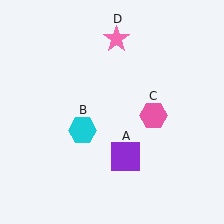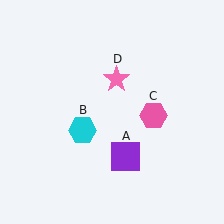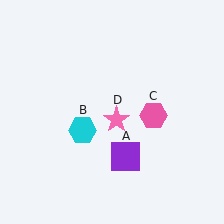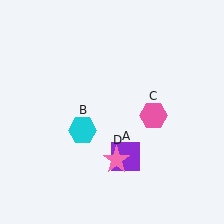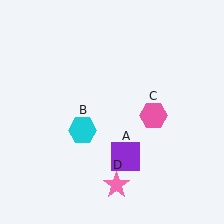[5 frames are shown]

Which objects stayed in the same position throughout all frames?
Purple square (object A) and cyan hexagon (object B) and pink hexagon (object C) remained stationary.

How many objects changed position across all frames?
1 object changed position: pink star (object D).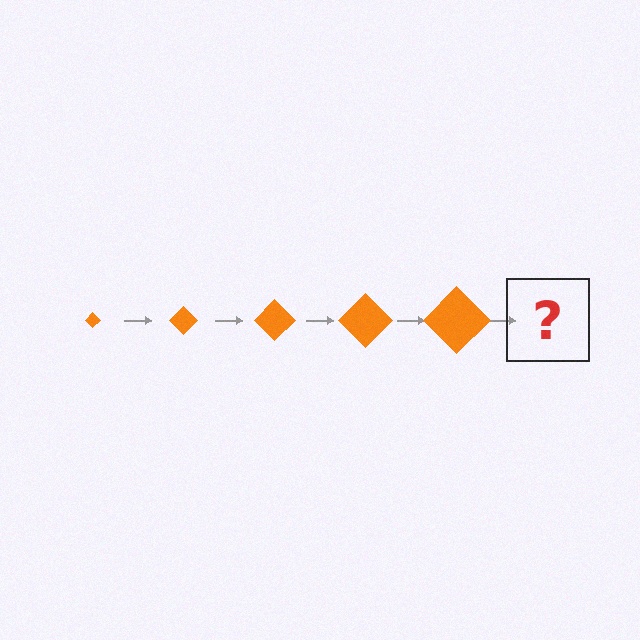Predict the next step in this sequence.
The next step is an orange diamond, larger than the previous one.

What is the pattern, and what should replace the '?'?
The pattern is that the diamond gets progressively larger each step. The '?' should be an orange diamond, larger than the previous one.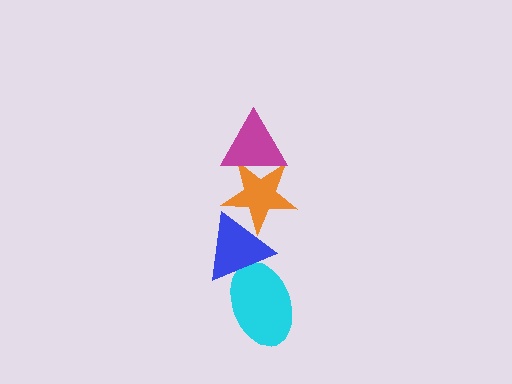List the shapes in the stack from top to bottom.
From top to bottom: the magenta triangle, the orange star, the blue triangle, the cyan ellipse.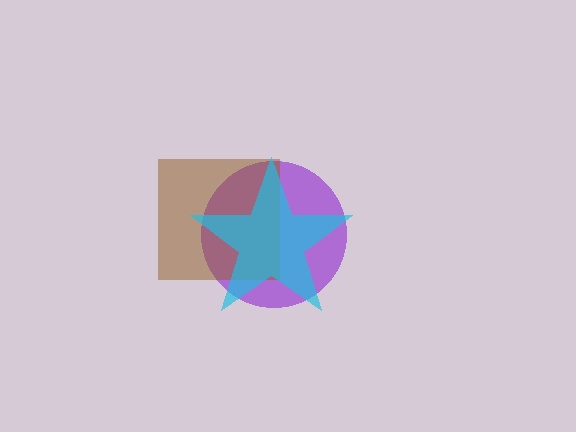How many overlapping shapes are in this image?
There are 3 overlapping shapes in the image.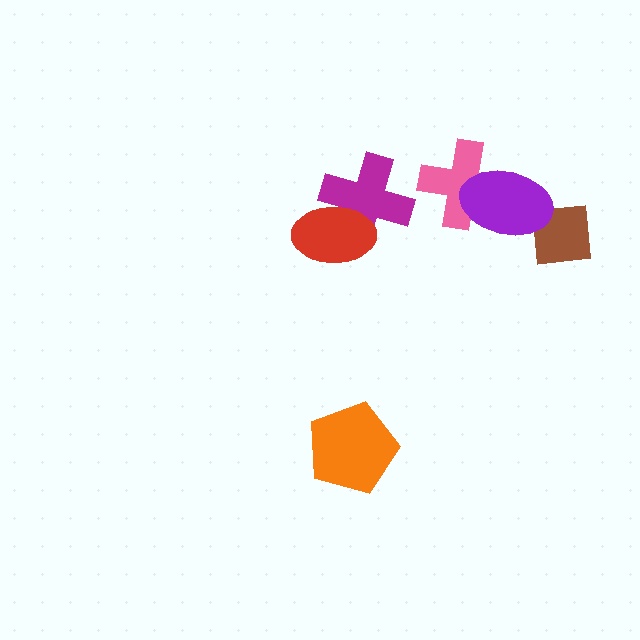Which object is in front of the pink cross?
The purple ellipse is in front of the pink cross.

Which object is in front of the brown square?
The purple ellipse is in front of the brown square.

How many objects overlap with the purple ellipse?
2 objects overlap with the purple ellipse.